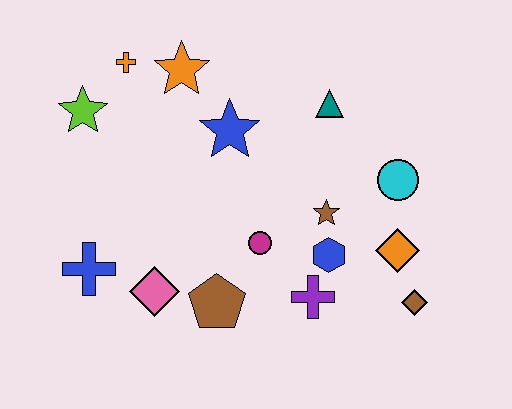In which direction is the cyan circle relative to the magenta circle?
The cyan circle is to the right of the magenta circle.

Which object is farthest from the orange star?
The brown diamond is farthest from the orange star.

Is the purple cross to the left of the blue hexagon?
Yes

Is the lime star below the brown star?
No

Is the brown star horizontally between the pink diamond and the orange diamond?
Yes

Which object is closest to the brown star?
The blue hexagon is closest to the brown star.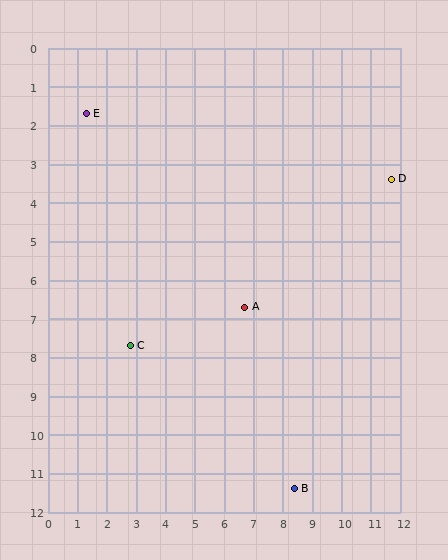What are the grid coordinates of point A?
Point A is at approximately (6.7, 6.7).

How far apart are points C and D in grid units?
Points C and D are about 9.9 grid units apart.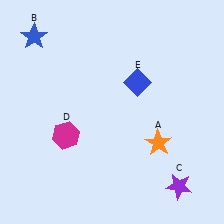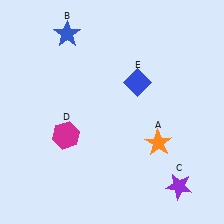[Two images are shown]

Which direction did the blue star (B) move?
The blue star (B) moved right.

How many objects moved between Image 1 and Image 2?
1 object moved between the two images.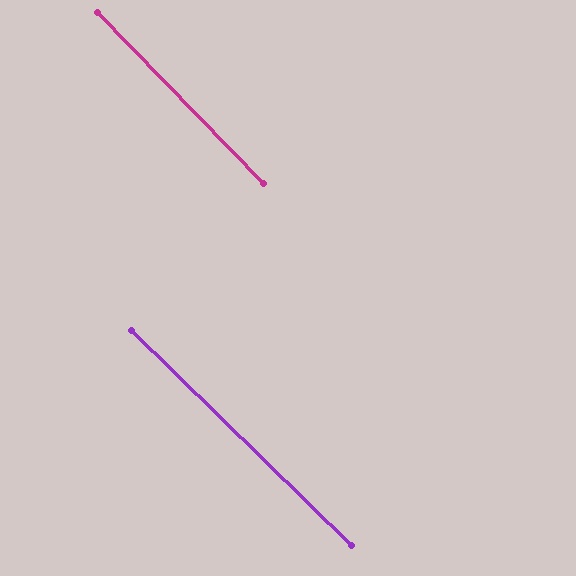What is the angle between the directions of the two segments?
Approximately 1 degree.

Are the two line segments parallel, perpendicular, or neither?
Parallel — their directions differ by only 1.5°.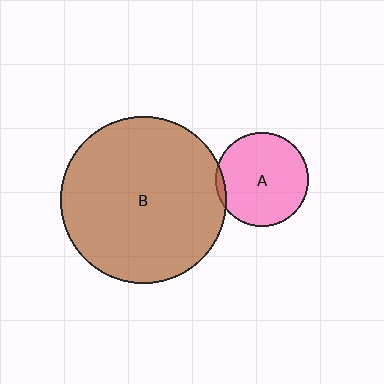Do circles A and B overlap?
Yes.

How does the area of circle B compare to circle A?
Approximately 3.2 times.